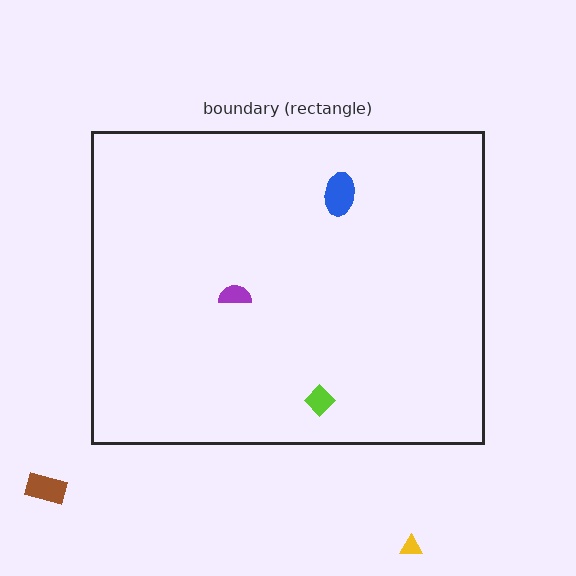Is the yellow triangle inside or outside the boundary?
Outside.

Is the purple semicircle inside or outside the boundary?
Inside.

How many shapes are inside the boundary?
3 inside, 2 outside.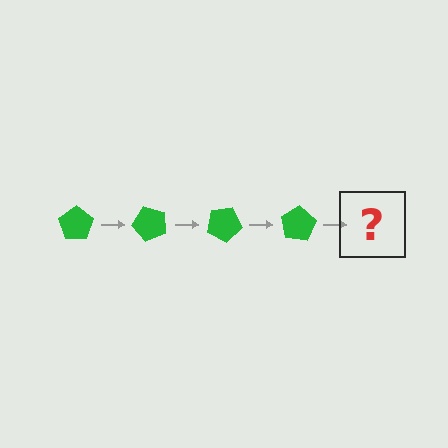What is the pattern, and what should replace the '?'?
The pattern is that the pentagon rotates 50 degrees each step. The '?' should be a green pentagon rotated 200 degrees.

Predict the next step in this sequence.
The next step is a green pentagon rotated 200 degrees.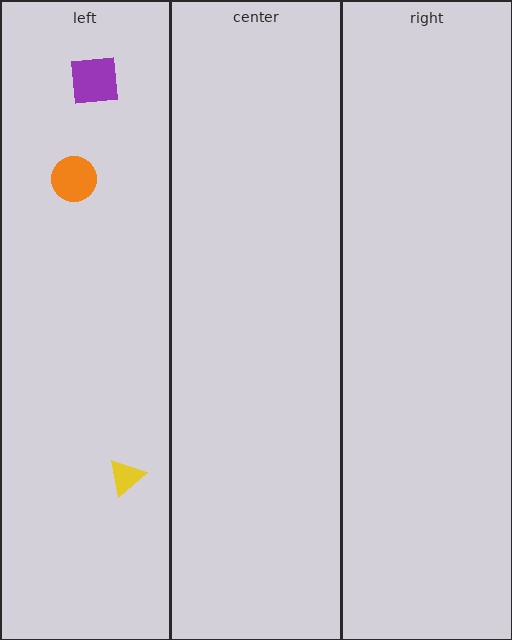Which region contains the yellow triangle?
The left region.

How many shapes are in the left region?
3.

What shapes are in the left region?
The yellow triangle, the purple square, the orange circle.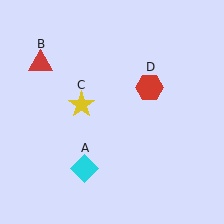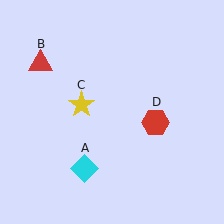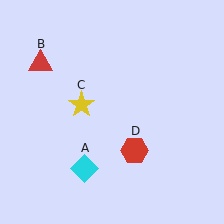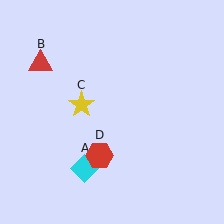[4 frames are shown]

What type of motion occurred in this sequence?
The red hexagon (object D) rotated clockwise around the center of the scene.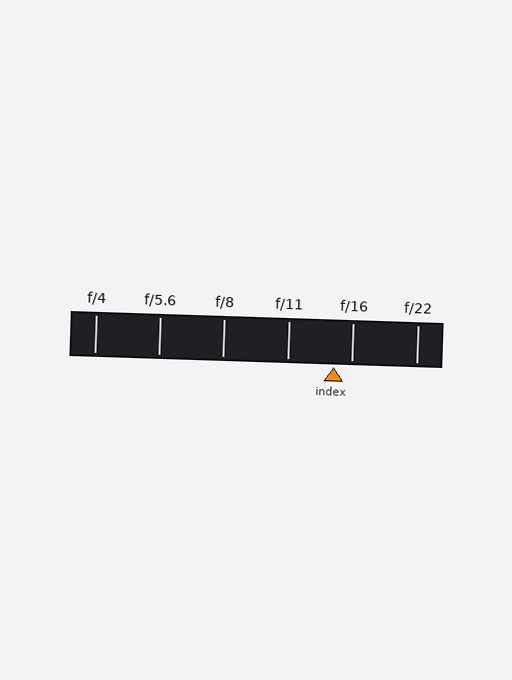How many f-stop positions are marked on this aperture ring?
There are 6 f-stop positions marked.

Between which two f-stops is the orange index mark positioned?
The index mark is between f/11 and f/16.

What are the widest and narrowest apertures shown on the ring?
The widest aperture shown is f/4 and the narrowest is f/22.